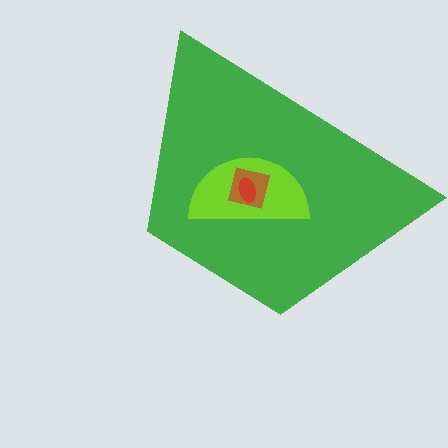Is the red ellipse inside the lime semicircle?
Yes.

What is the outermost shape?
The green trapezoid.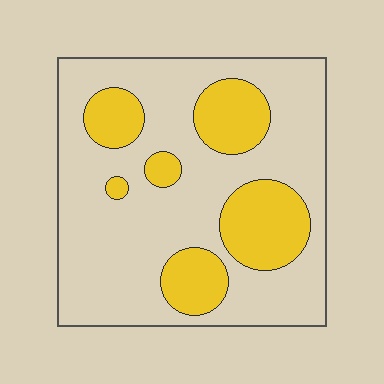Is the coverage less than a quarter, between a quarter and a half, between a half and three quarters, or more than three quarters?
Between a quarter and a half.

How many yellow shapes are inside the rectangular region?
6.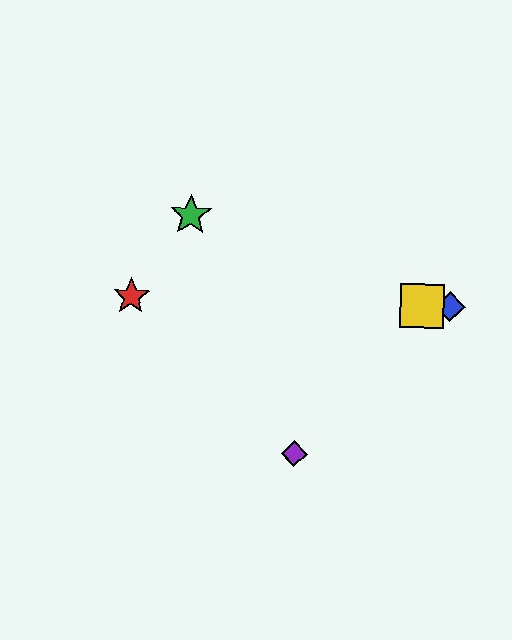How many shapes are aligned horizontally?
3 shapes (the red star, the blue diamond, the yellow square) are aligned horizontally.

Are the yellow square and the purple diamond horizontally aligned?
No, the yellow square is at y≈306 and the purple diamond is at y≈453.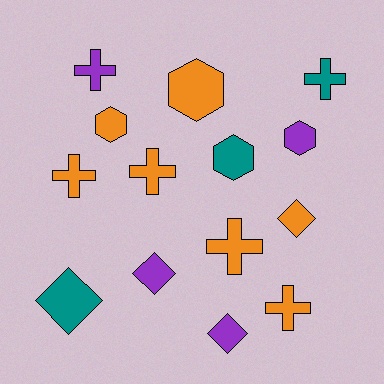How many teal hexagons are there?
There is 1 teal hexagon.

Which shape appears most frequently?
Cross, with 6 objects.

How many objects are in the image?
There are 14 objects.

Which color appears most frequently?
Orange, with 7 objects.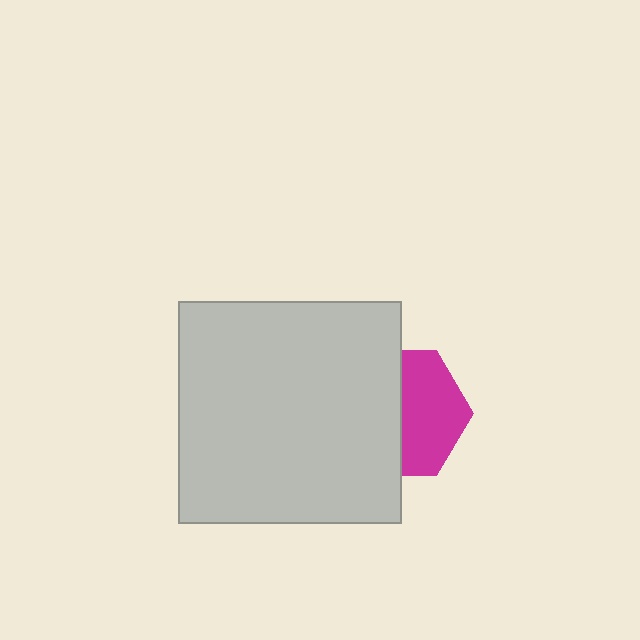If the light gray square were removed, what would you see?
You would see the complete magenta hexagon.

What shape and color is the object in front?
The object in front is a light gray square.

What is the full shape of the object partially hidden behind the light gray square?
The partially hidden object is a magenta hexagon.